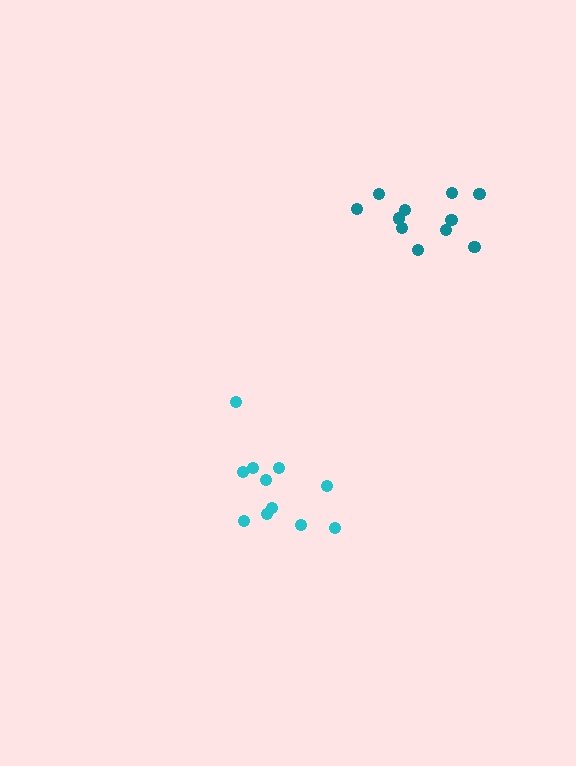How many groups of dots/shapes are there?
There are 2 groups.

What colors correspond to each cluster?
The clusters are colored: cyan, teal.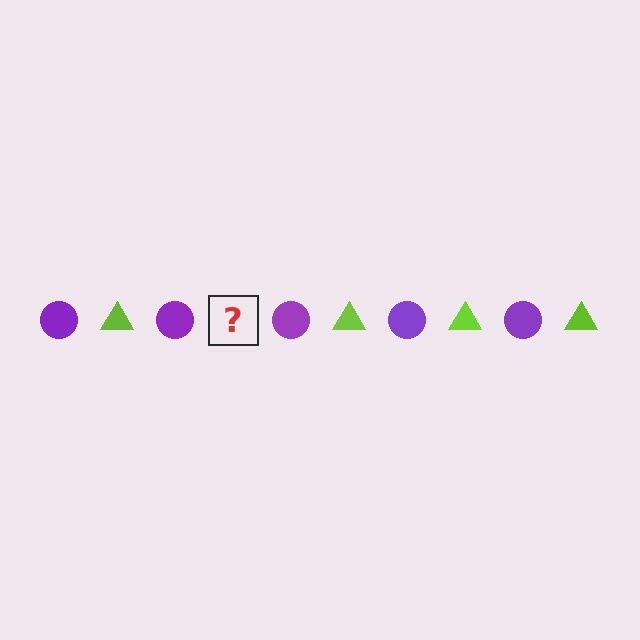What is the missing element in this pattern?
The missing element is a lime triangle.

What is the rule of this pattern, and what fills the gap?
The rule is that the pattern alternates between purple circle and lime triangle. The gap should be filled with a lime triangle.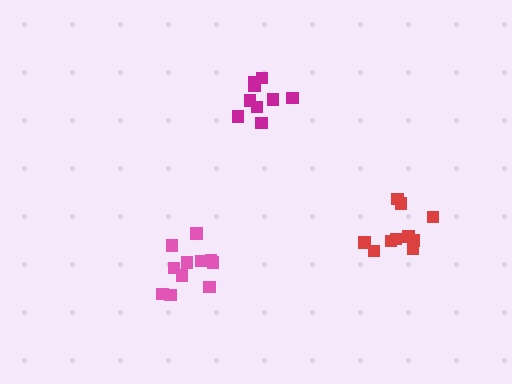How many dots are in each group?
Group 1: 11 dots, Group 2: 10 dots, Group 3: 9 dots (30 total).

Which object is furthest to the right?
The red cluster is rightmost.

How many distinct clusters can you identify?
There are 3 distinct clusters.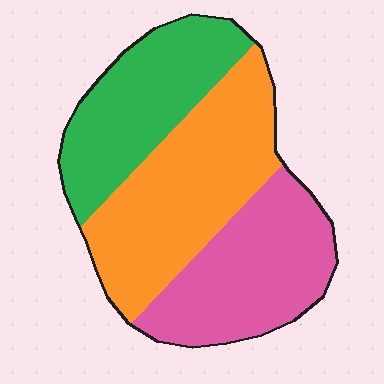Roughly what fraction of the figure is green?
Green takes up about one quarter (1/4) of the figure.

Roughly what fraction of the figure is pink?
Pink takes up between a sixth and a third of the figure.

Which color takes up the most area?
Orange, at roughly 40%.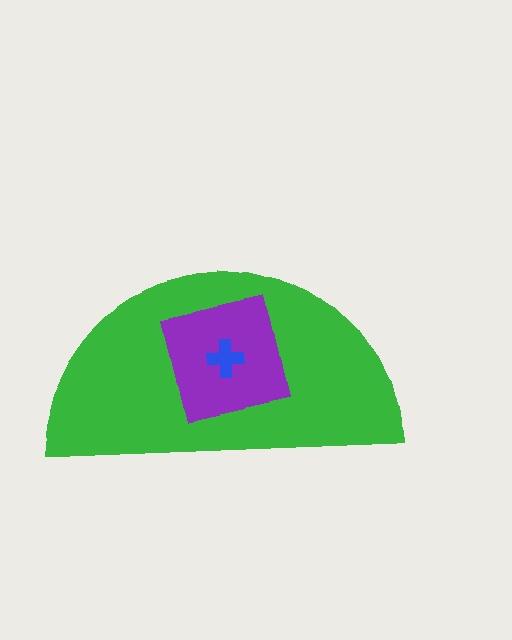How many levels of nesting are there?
3.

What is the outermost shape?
The green semicircle.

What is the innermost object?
The blue cross.